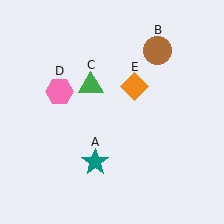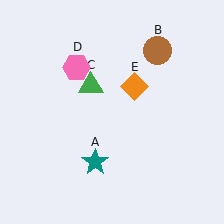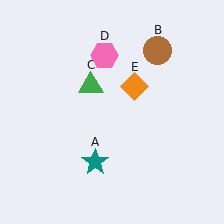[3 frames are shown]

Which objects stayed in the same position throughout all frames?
Teal star (object A) and brown circle (object B) and green triangle (object C) and orange diamond (object E) remained stationary.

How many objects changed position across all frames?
1 object changed position: pink hexagon (object D).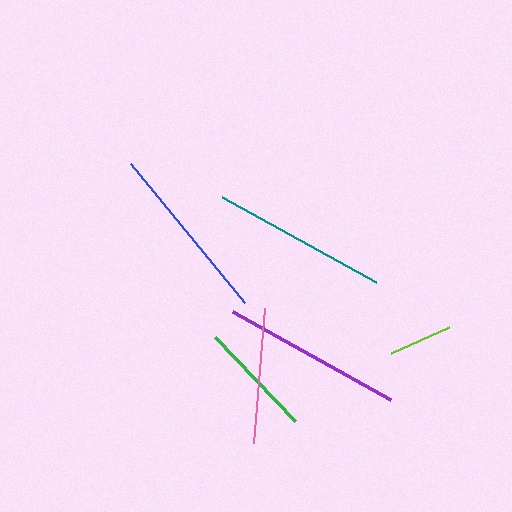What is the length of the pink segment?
The pink segment is approximately 136 pixels long.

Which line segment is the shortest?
The lime line is the shortest at approximately 63 pixels.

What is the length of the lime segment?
The lime segment is approximately 63 pixels long.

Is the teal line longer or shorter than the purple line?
The purple line is longer than the teal line.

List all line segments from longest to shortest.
From longest to shortest: purple, blue, teal, pink, green, lime.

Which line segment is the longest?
The purple line is the longest at approximately 181 pixels.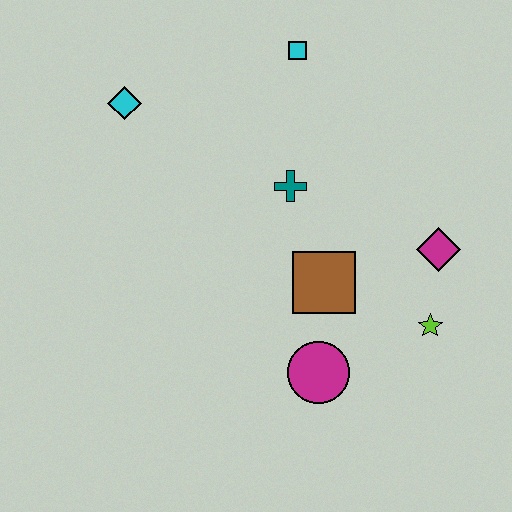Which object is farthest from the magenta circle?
The cyan diamond is farthest from the magenta circle.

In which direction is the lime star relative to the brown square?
The lime star is to the right of the brown square.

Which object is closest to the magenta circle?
The brown square is closest to the magenta circle.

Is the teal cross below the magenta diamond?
No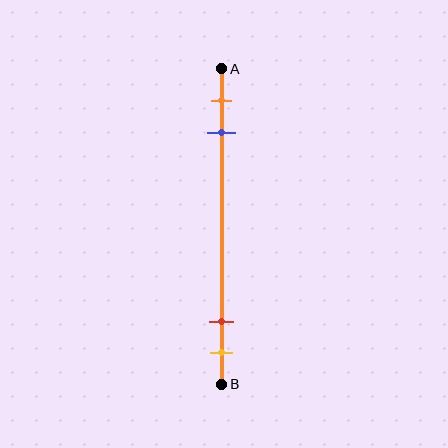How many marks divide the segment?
There are 4 marks dividing the segment.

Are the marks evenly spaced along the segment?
No, the marks are not evenly spaced.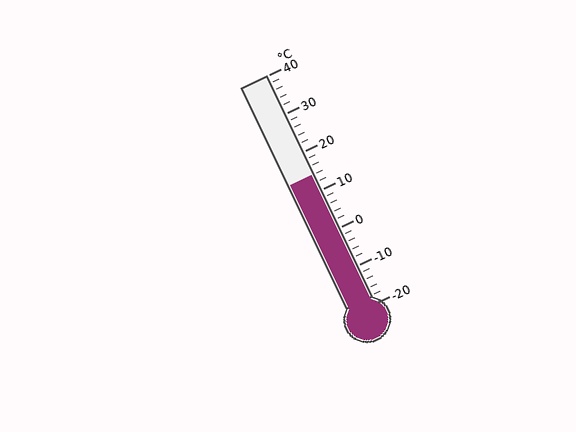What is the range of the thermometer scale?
The thermometer scale ranges from -20°C to 40°C.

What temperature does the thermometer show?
The thermometer shows approximately 14°C.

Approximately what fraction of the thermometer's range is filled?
The thermometer is filled to approximately 55% of its range.